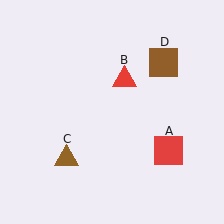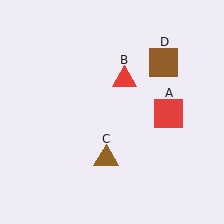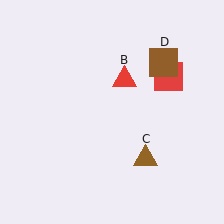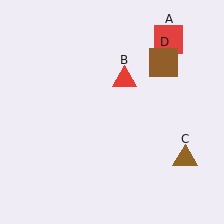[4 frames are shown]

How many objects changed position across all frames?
2 objects changed position: red square (object A), brown triangle (object C).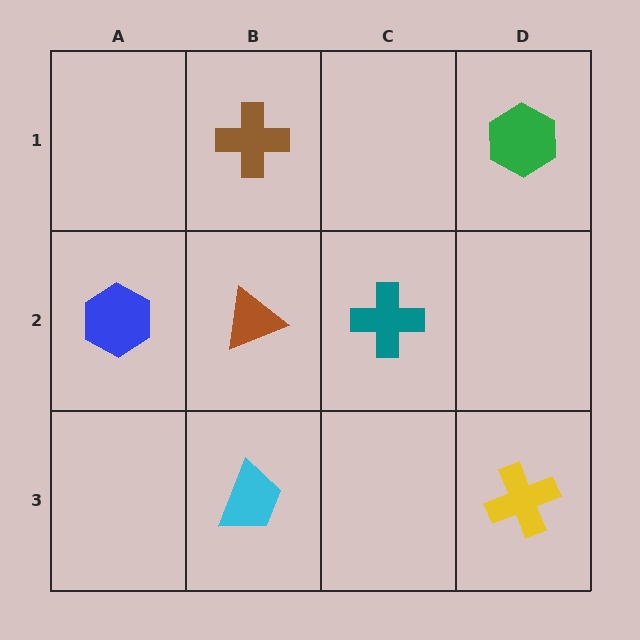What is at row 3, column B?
A cyan trapezoid.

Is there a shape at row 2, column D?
No, that cell is empty.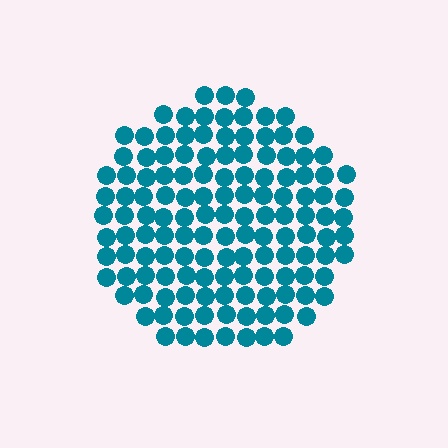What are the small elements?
The small elements are circles.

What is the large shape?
The large shape is a circle.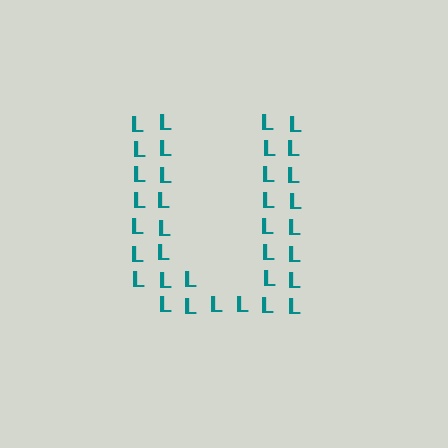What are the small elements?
The small elements are letter L's.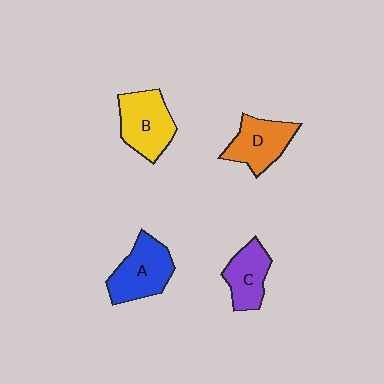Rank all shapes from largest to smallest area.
From largest to smallest: A (blue), B (yellow), D (orange), C (purple).